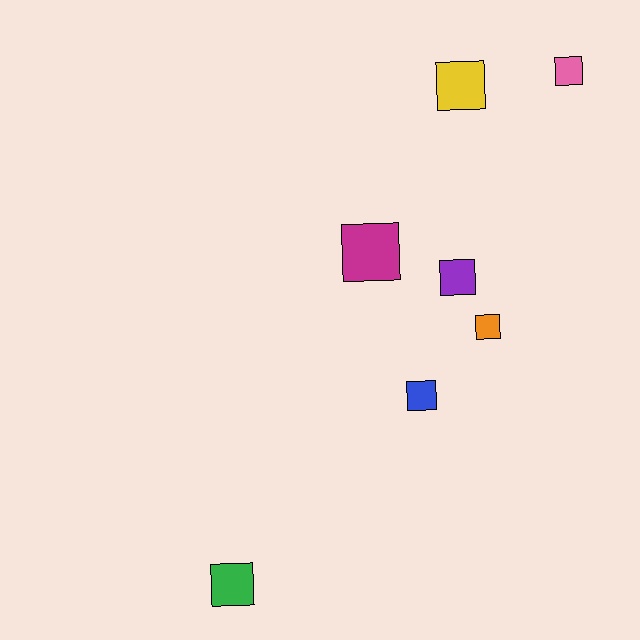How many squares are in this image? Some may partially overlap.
There are 7 squares.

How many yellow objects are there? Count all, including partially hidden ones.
There is 1 yellow object.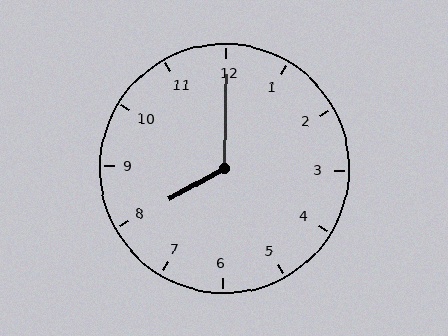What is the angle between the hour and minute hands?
Approximately 120 degrees.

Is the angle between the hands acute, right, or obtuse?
It is obtuse.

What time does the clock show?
8:00.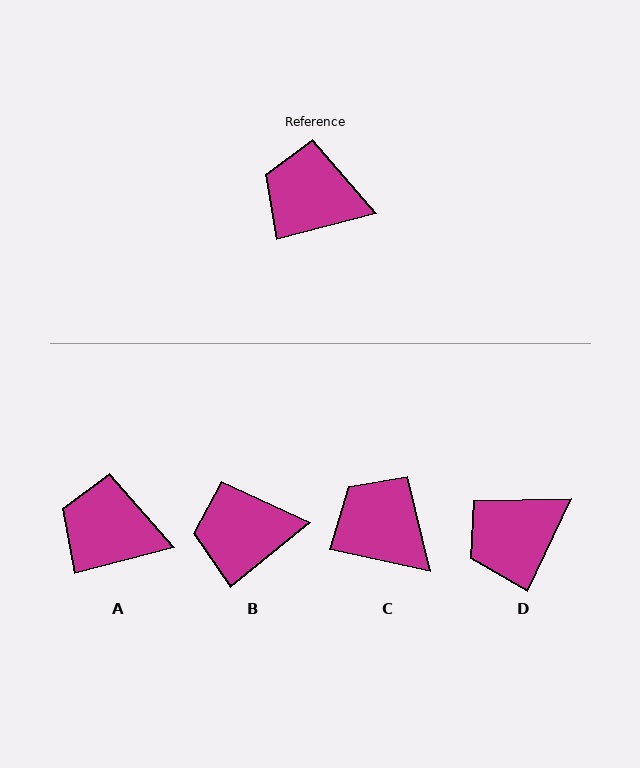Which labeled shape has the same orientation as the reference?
A.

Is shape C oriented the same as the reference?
No, it is off by about 27 degrees.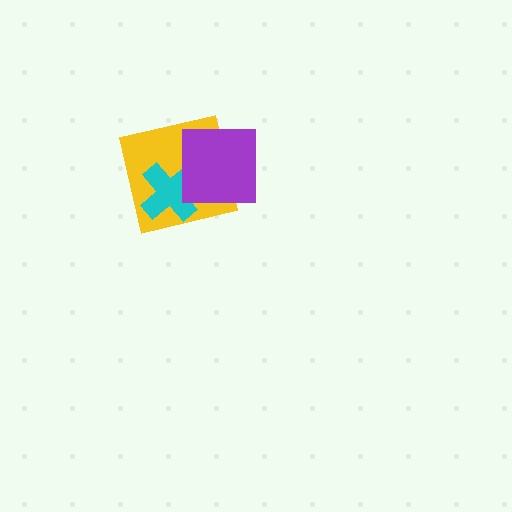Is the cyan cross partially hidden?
Yes, it is partially covered by another shape.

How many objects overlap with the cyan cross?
2 objects overlap with the cyan cross.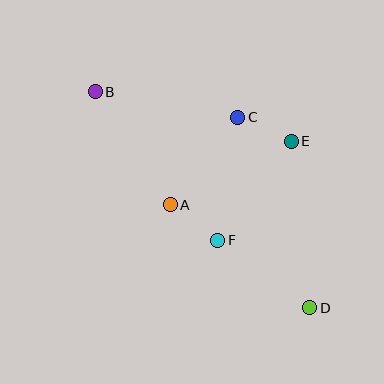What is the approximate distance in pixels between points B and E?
The distance between B and E is approximately 202 pixels.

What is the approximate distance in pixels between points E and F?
The distance between E and F is approximately 123 pixels.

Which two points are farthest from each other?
Points B and D are farthest from each other.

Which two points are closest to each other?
Points C and E are closest to each other.